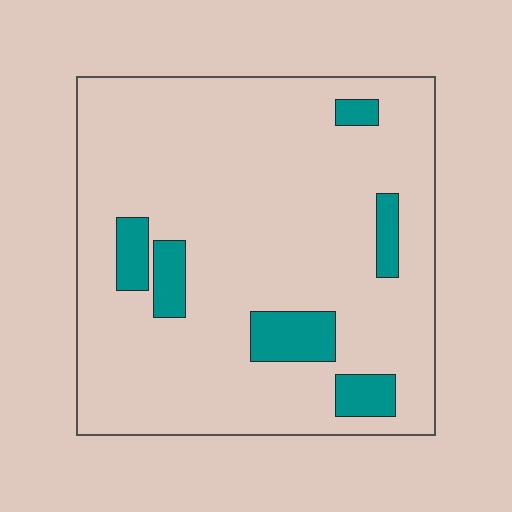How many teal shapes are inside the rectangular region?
6.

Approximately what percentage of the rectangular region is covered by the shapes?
Approximately 10%.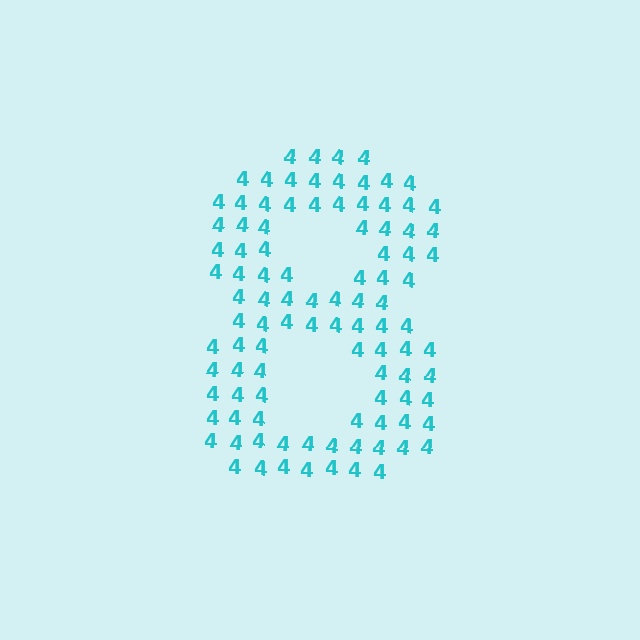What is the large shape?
The large shape is the digit 8.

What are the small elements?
The small elements are digit 4's.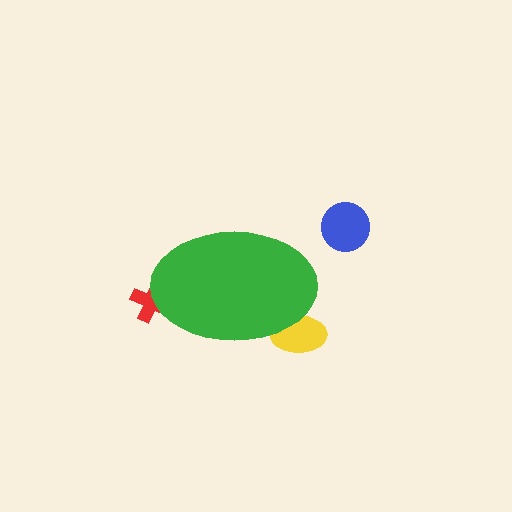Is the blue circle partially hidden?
No, the blue circle is fully visible.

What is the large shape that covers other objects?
A green ellipse.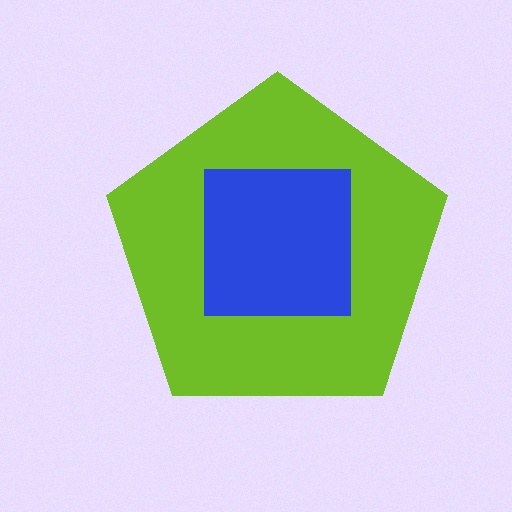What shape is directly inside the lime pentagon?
The blue square.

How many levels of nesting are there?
2.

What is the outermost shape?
The lime pentagon.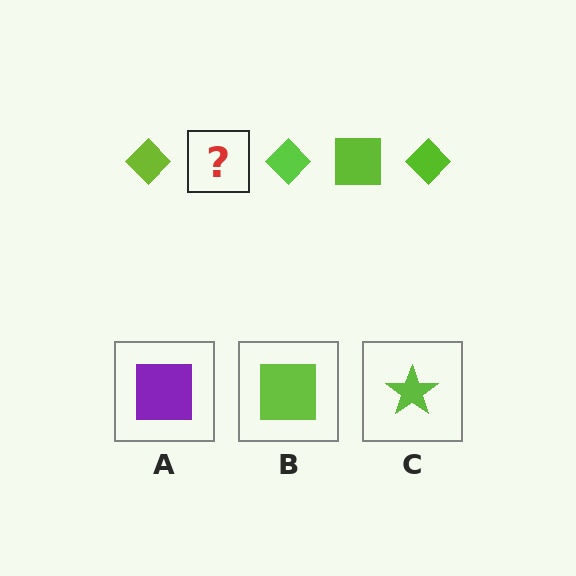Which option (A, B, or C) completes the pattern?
B.